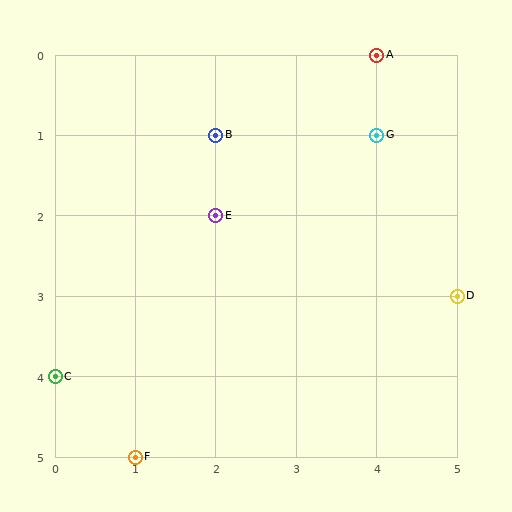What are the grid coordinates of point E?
Point E is at grid coordinates (2, 2).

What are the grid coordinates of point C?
Point C is at grid coordinates (0, 4).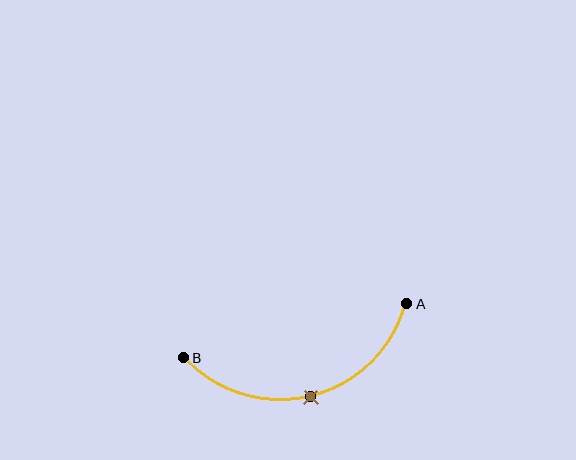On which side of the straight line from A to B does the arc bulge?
The arc bulges below the straight line connecting A and B.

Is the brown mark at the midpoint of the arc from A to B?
Yes. The brown mark lies on the arc at equal arc-length from both A and B — it is the arc midpoint.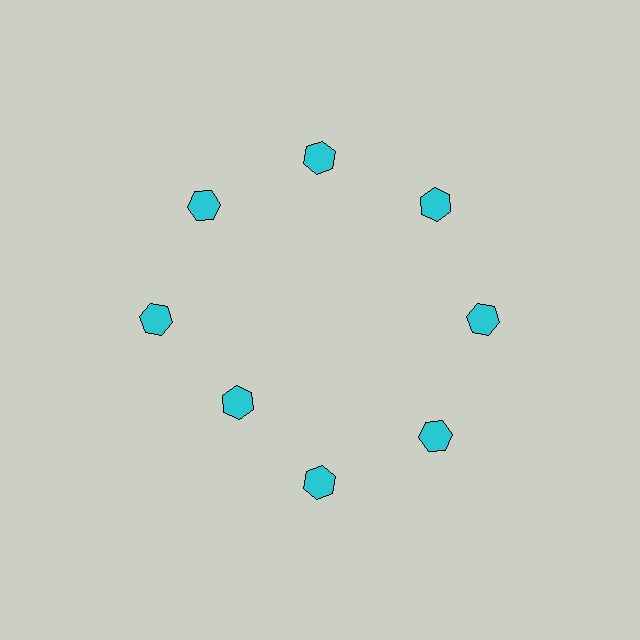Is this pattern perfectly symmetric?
No. The 8 cyan hexagons are arranged in a ring, but one element near the 8 o'clock position is pulled inward toward the center, breaking the 8-fold rotational symmetry.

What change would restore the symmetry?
The symmetry would be restored by moving it outward, back onto the ring so that all 8 hexagons sit at equal angles and equal distance from the center.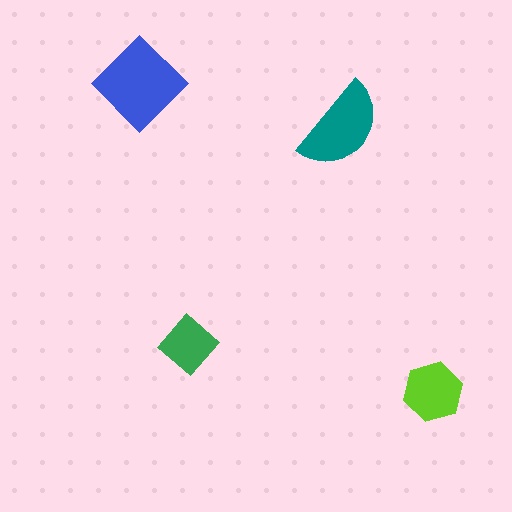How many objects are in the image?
There are 4 objects in the image.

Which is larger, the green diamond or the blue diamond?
The blue diamond.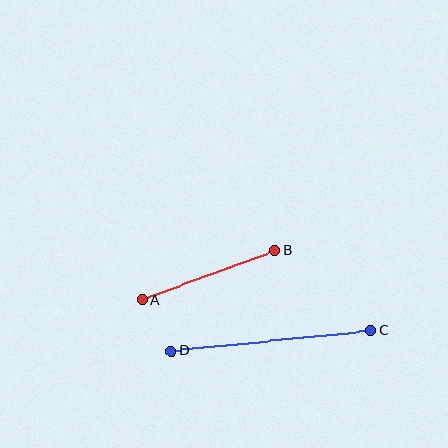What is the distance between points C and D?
The distance is approximately 201 pixels.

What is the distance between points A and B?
The distance is approximately 142 pixels.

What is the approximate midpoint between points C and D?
The midpoint is at approximately (271, 341) pixels.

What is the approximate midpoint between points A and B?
The midpoint is at approximately (209, 275) pixels.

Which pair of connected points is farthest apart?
Points C and D are farthest apart.